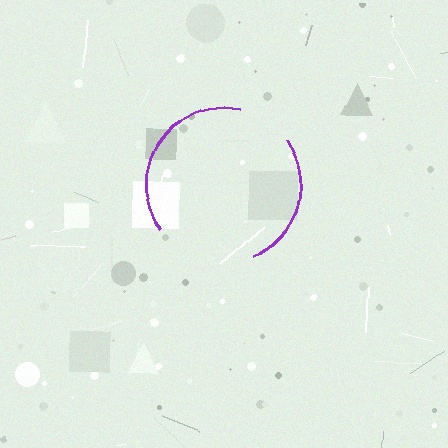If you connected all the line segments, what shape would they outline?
They would outline a circle.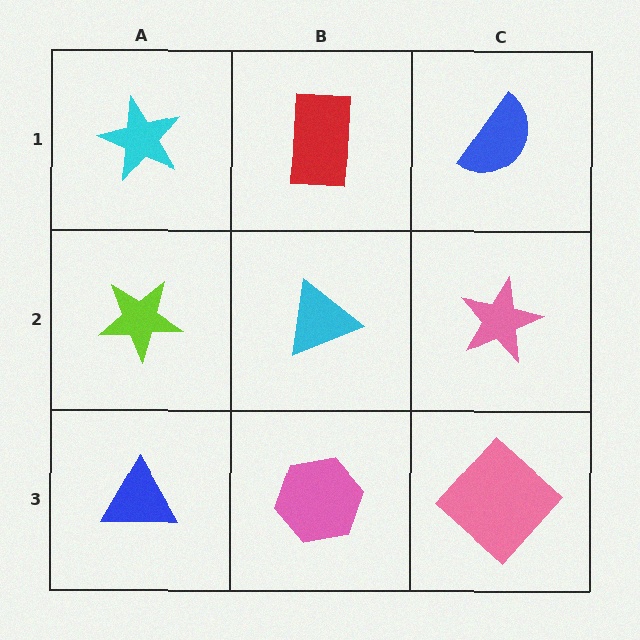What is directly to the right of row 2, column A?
A cyan triangle.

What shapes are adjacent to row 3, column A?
A lime star (row 2, column A), a pink hexagon (row 3, column B).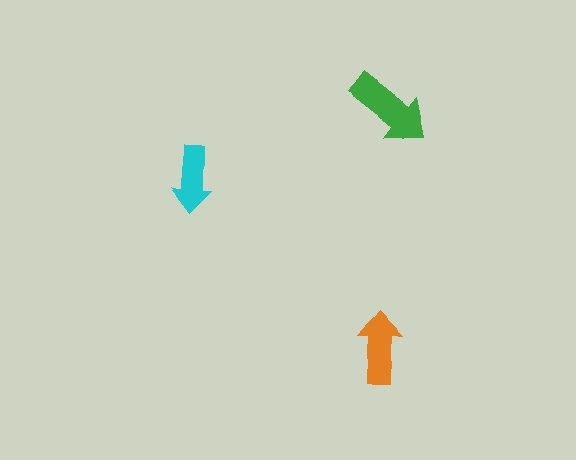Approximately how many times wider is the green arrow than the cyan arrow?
About 1.5 times wider.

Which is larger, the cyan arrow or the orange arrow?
The orange one.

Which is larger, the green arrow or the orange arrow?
The green one.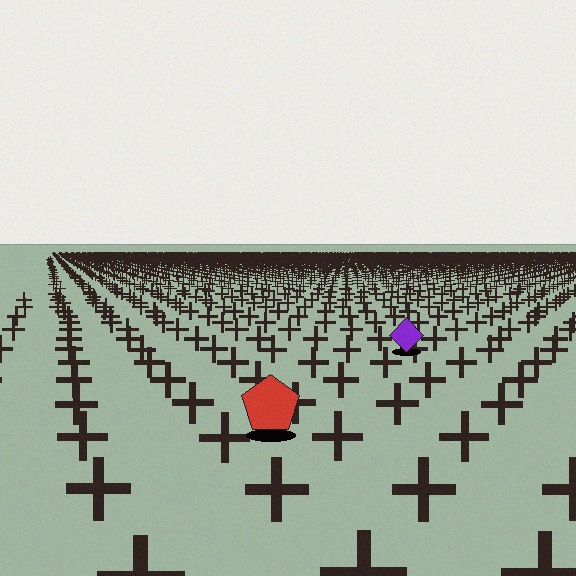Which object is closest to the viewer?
The red pentagon is closest. The texture marks near it are larger and more spread out.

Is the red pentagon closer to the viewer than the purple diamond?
Yes. The red pentagon is closer — you can tell from the texture gradient: the ground texture is coarser near it.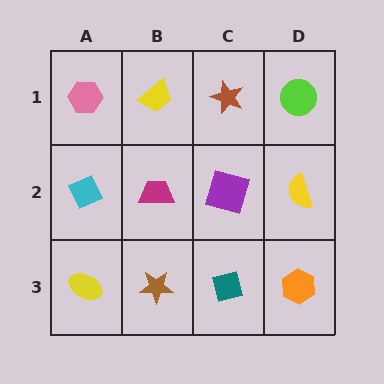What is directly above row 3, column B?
A magenta trapezoid.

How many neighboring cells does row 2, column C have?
4.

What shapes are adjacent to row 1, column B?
A magenta trapezoid (row 2, column B), a pink hexagon (row 1, column A), a brown star (row 1, column C).